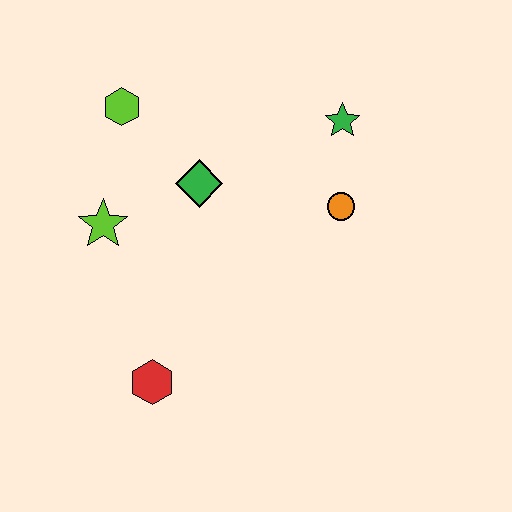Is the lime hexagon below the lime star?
No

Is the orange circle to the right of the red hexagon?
Yes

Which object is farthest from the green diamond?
The red hexagon is farthest from the green diamond.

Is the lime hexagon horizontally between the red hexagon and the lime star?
Yes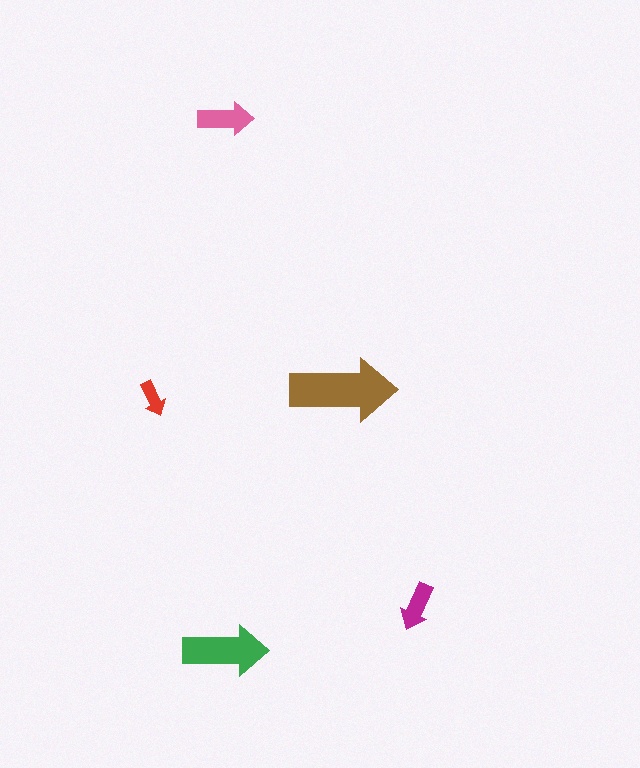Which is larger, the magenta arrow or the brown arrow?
The brown one.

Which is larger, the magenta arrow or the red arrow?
The magenta one.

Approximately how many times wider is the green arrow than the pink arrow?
About 1.5 times wider.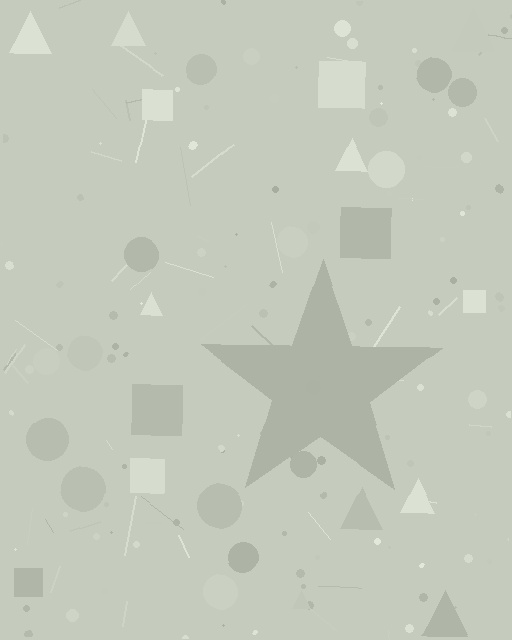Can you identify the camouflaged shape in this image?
The camouflaged shape is a star.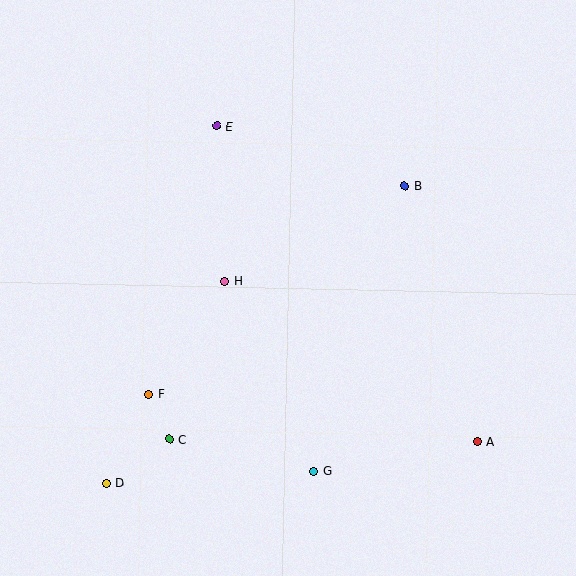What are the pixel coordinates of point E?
Point E is at (217, 126).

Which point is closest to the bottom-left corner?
Point D is closest to the bottom-left corner.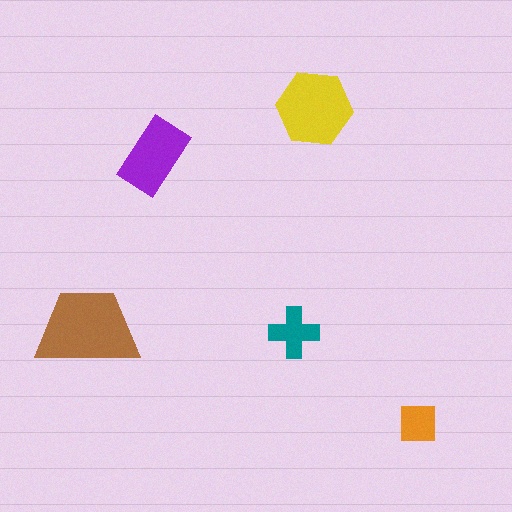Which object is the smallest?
The orange square.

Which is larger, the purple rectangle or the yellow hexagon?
The yellow hexagon.